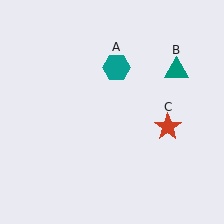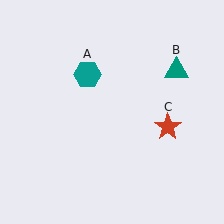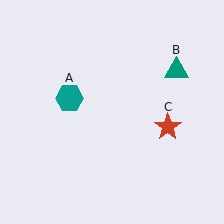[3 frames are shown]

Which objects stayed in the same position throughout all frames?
Teal triangle (object B) and red star (object C) remained stationary.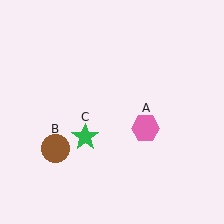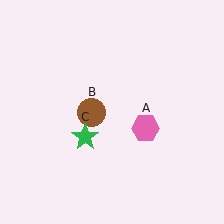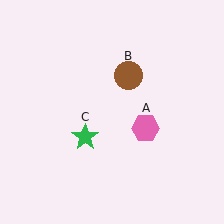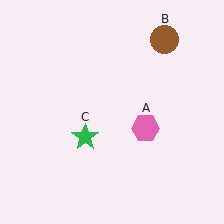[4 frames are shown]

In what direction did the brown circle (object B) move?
The brown circle (object B) moved up and to the right.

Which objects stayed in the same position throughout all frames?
Pink hexagon (object A) and green star (object C) remained stationary.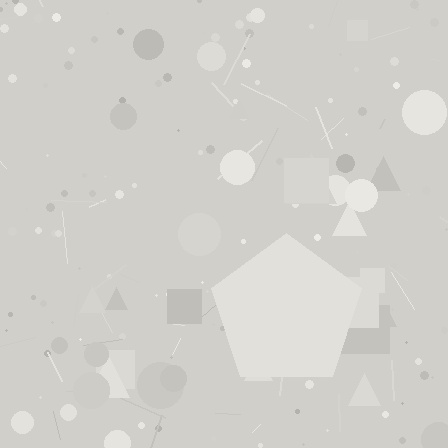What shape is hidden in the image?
A pentagon is hidden in the image.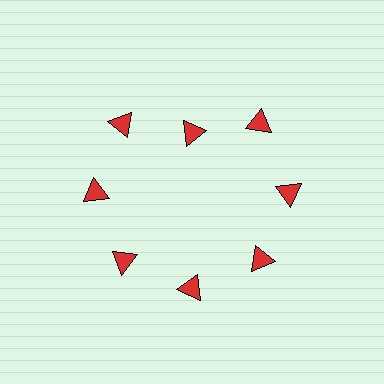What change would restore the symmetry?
The symmetry would be restored by moving it outward, back onto the ring so that all 8 triangles sit at equal angles and equal distance from the center.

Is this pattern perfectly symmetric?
No. The 8 red triangles are arranged in a ring, but one element near the 12 o'clock position is pulled inward toward the center, breaking the 8-fold rotational symmetry.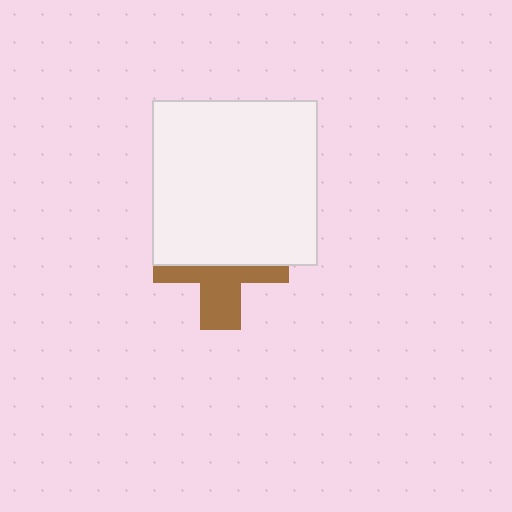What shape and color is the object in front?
The object in front is a white square.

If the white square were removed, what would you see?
You would see the complete brown cross.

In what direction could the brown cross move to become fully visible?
The brown cross could move down. That would shift it out from behind the white square entirely.